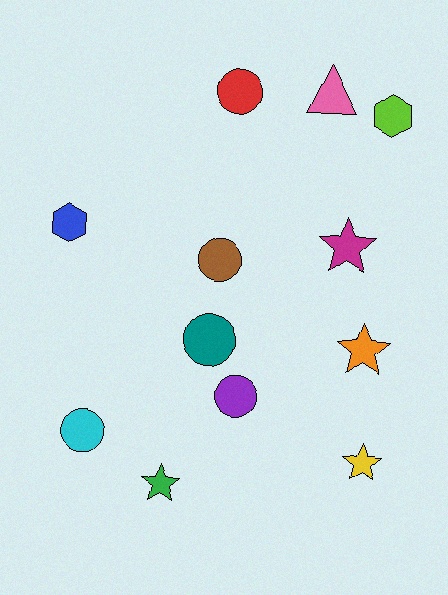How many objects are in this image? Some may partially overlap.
There are 12 objects.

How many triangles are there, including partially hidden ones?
There is 1 triangle.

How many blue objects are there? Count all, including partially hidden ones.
There is 1 blue object.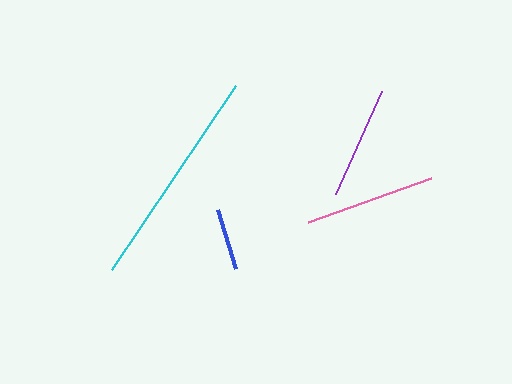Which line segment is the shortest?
The blue line is the shortest at approximately 62 pixels.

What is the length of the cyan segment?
The cyan segment is approximately 222 pixels long.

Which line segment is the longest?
The cyan line is the longest at approximately 222 pixels.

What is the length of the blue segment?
The blue segment is approximately 62 pixels long.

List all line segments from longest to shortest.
From longest to shortest: cyan, pink, purple, blue.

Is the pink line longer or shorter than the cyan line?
The cyan line is longer than the pink line.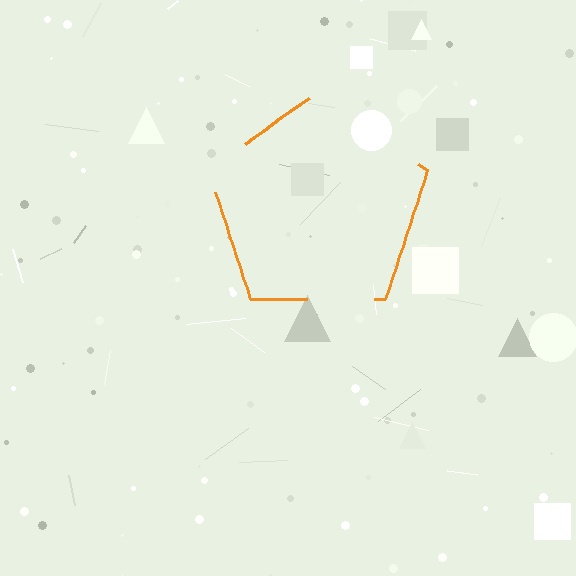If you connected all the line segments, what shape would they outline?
They would outline a pentagon.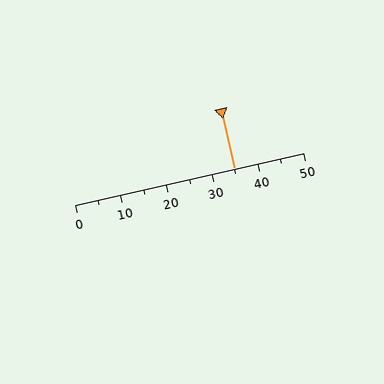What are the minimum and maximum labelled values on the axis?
The axis runs from 0 to 50.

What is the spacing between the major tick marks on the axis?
The major ticks are spaced 10 apart.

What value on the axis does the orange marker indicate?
The marker indicates approximately 35.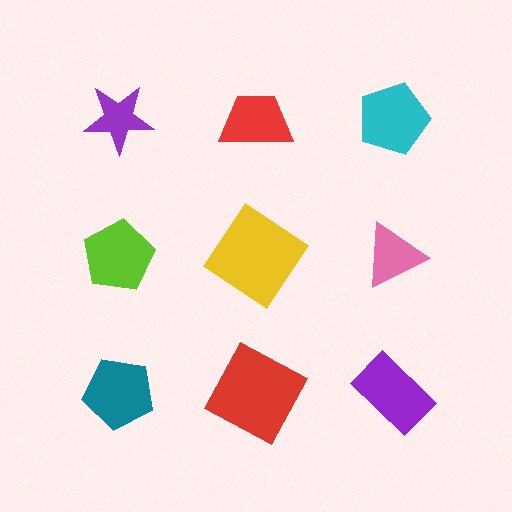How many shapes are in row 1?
3 shapes.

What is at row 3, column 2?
A red square.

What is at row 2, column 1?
A lime pentagon.